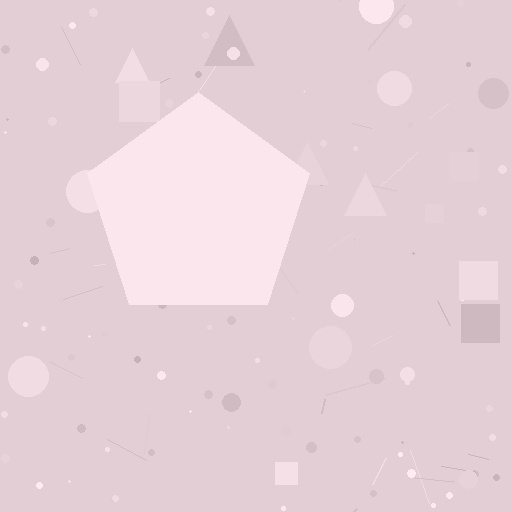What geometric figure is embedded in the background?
A pentagon is embedded in the background.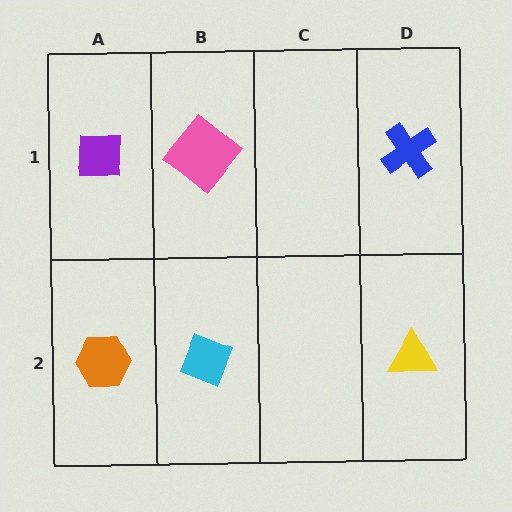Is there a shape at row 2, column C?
No, that cell is empty.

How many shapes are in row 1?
3 shapes.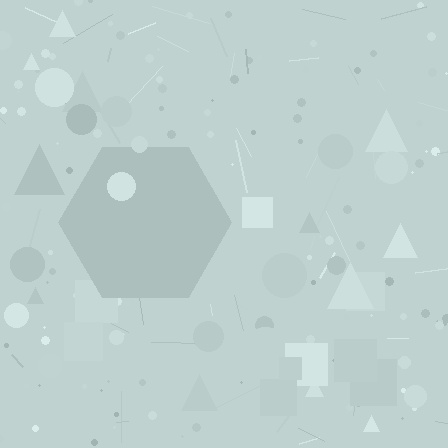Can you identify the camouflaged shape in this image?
The camouflaged shape is a hexagon.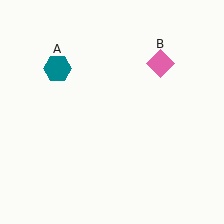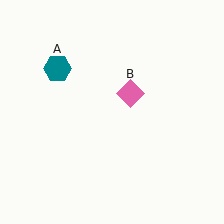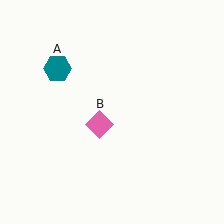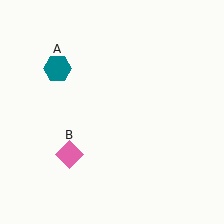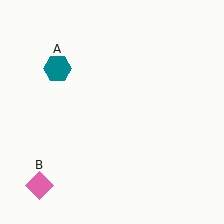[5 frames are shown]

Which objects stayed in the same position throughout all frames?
Teal hexagon (object A) remained stationary.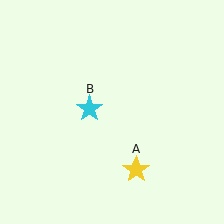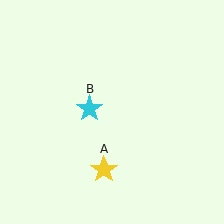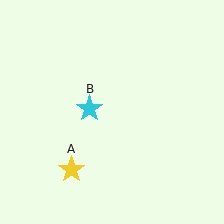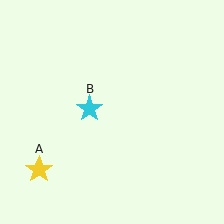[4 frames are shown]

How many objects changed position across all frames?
1 object changed position: yellow star (object A).